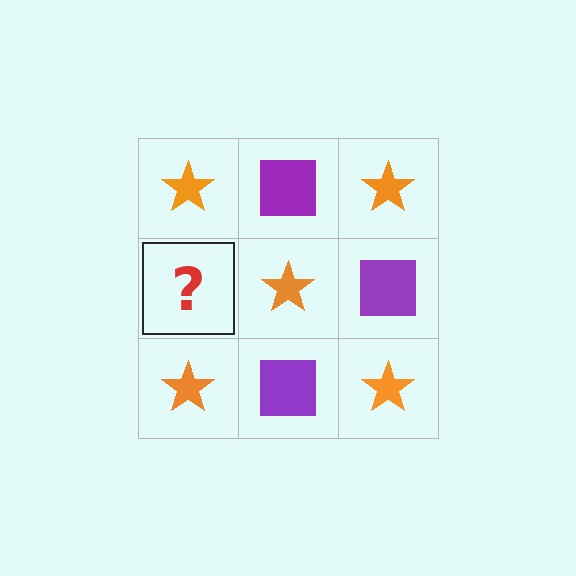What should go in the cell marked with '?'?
The missing cell should contain a purple square.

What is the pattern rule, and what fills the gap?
The rule is that it alternates orange star and purple square in a checkerboard pattern. The gap should be filled with a purple square.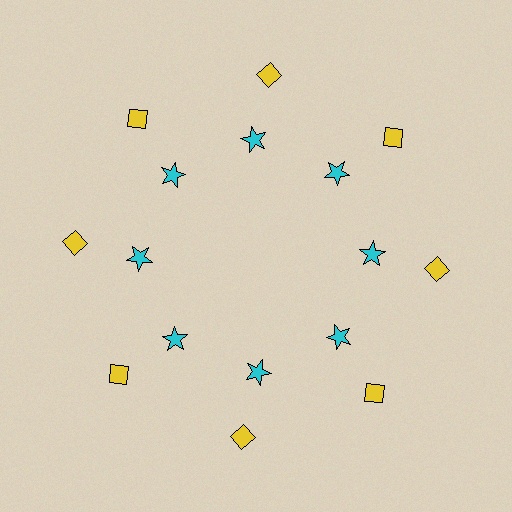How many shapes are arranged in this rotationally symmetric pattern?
There are 16 shapes, arranged in 8 groups of 2.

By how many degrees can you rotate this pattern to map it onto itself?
The pattern maps onto itself every 45 degrees of rotation.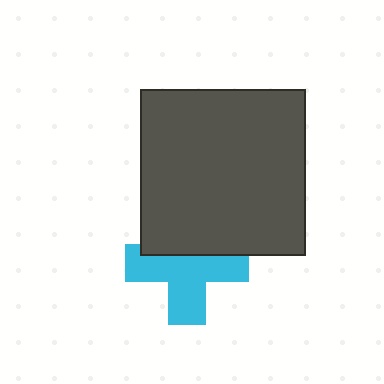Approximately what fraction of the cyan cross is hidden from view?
Roughly 37% of the cyan cross is hidden behind the dark gray square.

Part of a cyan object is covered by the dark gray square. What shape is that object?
It is a cross.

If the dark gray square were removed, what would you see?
You would see the complete cyan cross.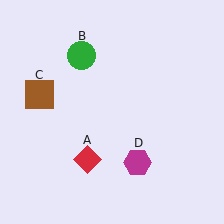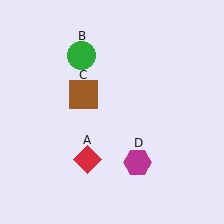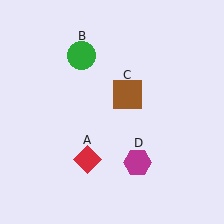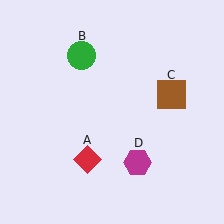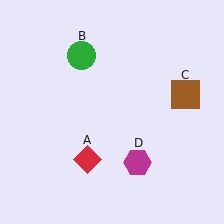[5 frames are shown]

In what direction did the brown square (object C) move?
The brown square (object C) moved right.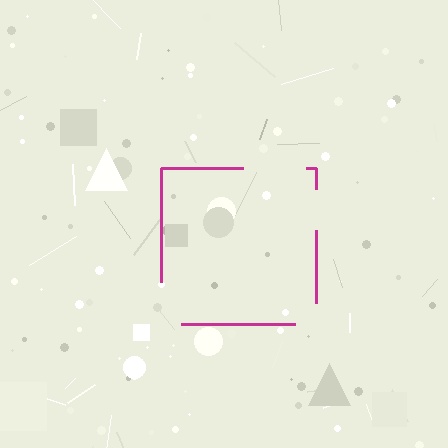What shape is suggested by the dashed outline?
The dashed outline suggests a square.